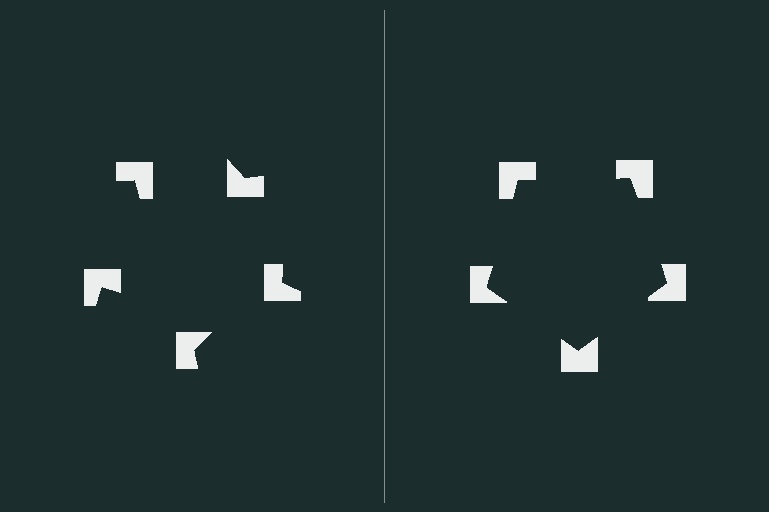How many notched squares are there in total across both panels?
10 — 5 on each side.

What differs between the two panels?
The notched squares are positioned identically on both sides; only the wedge orientations differ. On the right they align to a pentagon; on the left they are misaligned.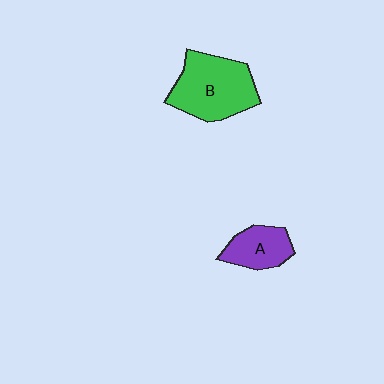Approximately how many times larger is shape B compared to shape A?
Approximately 1.9 times.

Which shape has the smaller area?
Shape A (purple).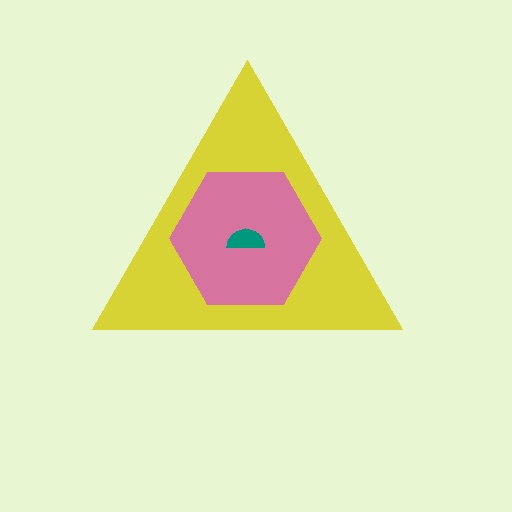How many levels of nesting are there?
3.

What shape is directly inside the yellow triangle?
The pink hexagon.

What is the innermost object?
The teal semicircle.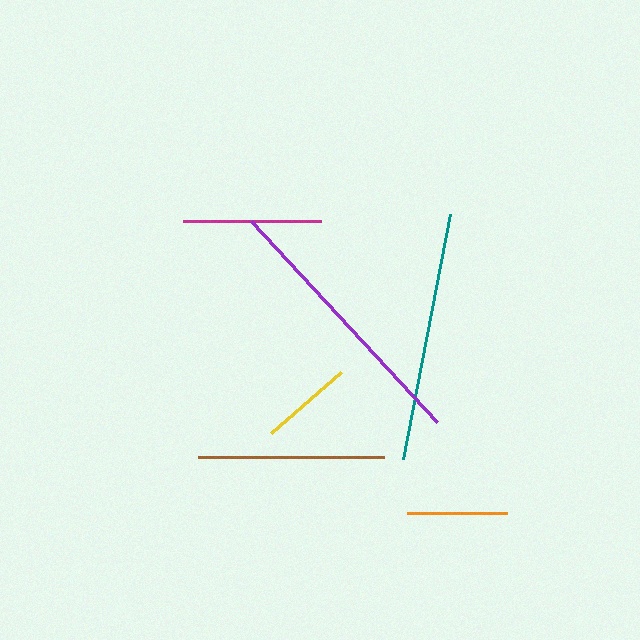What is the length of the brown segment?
The brown segment is approximately 187 pixels long.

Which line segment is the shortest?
The yellow line is the shortest at approximately 92 pixels.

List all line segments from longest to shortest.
From longest to shortest: purple, teal, brown, magenta, orange, yellow.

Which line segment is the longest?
The purple line is the longest at approximately 274 pixels.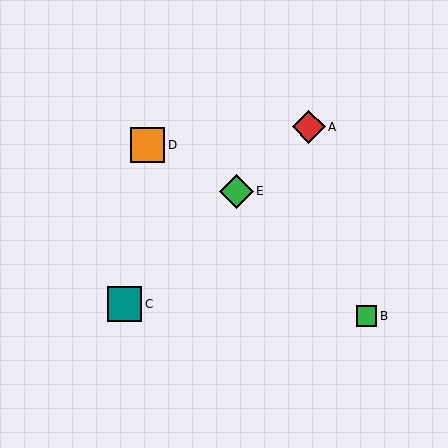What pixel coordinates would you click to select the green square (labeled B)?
Click at (367, 316) to select the green square B.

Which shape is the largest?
The orange square (labeled D) is the largest.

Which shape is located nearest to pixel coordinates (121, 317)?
The teal square (labeled C) at (125, 304) is nearest to that location.